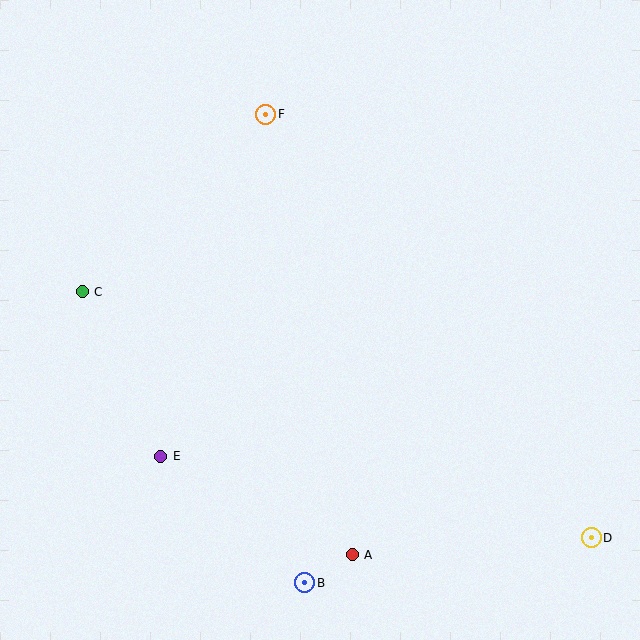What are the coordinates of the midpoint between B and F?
The midpoint between B and F is at (285, 349).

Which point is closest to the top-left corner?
Point F is closest to the top-left corner.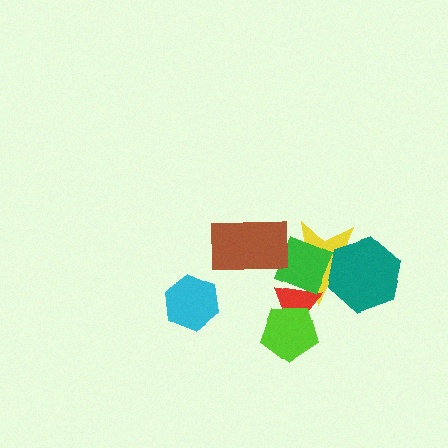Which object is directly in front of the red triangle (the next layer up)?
The green diamond is directly in front of the red triangle.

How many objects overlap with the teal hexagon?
2 objects overlap with the teal hexagon.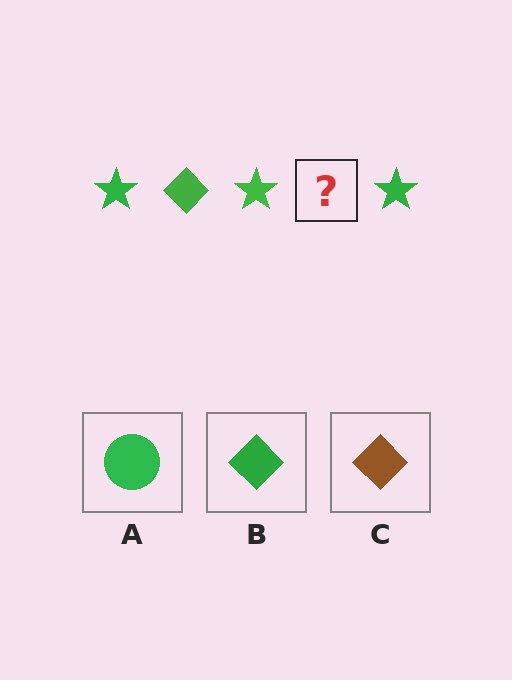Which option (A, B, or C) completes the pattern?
B.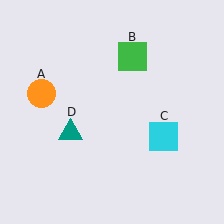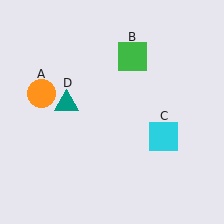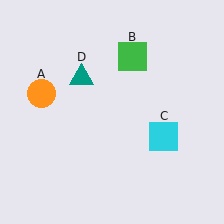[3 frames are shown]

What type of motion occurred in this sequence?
The teal triangle (object D) rotated clockwise around the center of the scene.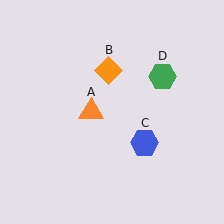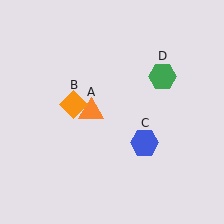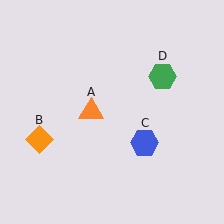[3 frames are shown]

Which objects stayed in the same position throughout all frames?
Orange triangle (object A) and blue hexagon (object C) and green hexagon (object D) remained stationary.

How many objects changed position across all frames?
1 object changed position: orange diamond (object B).